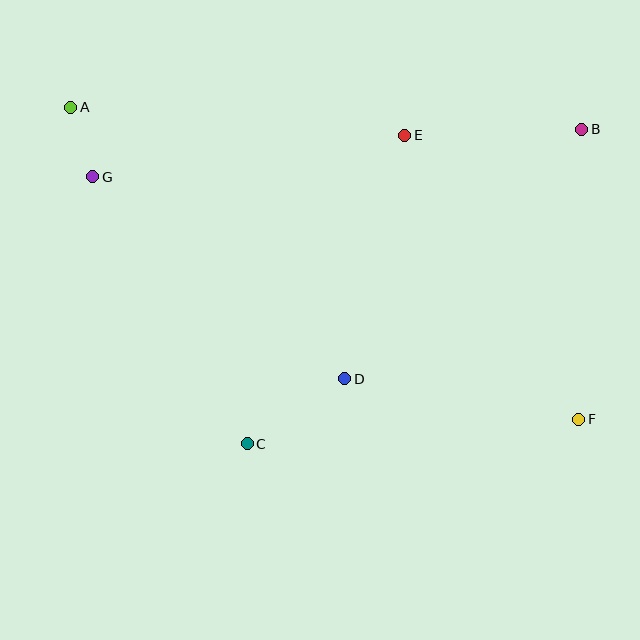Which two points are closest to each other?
Points A and G are closest to each other.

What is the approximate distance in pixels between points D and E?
The distance between D and E is approximately 251 pixels.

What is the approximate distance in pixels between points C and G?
The distance between C and G is approximately 308 pixels.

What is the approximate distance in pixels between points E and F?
The distance between E and F is approximately 333 pixels.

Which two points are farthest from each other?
Points A and F are farthest from each other.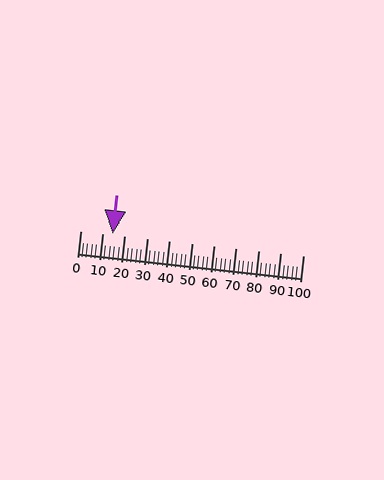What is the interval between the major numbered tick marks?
The major tick marks are spaced 10 units apart.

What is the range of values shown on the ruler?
The ruler shows values from 0 to 100.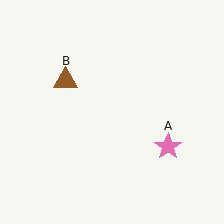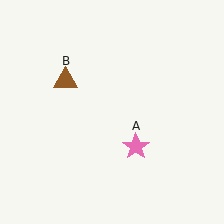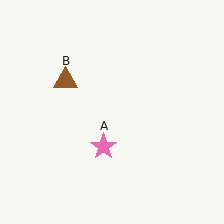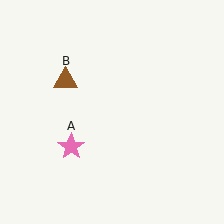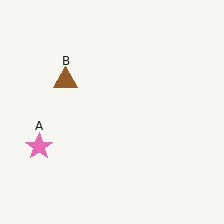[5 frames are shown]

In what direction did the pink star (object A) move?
The pink star (object A) moved left.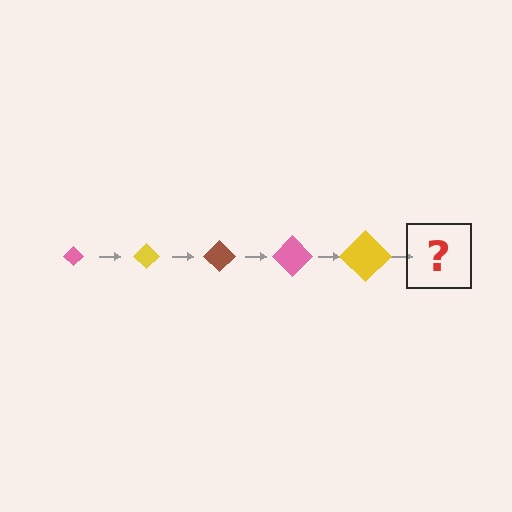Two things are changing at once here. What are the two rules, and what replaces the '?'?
The two rules are that the diamond grows larger each step and the color cycles through pink, yellow, and brown. The '?' should be a brown diamond, larger than the previous one.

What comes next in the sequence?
The next element should be a brown diamond, larger than the previous one.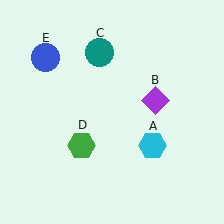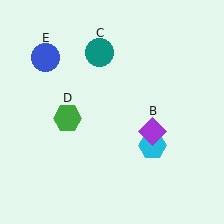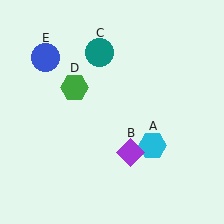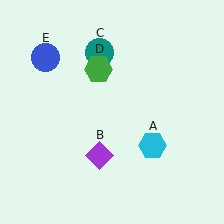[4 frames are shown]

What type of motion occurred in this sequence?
The purple diamond (object B), green hexagon (object D) rotated clockwise around the center of the scene.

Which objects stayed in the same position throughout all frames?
Cyan hexagon (object A) and teal circle (object C) and blue circle (object E) remained stationary.